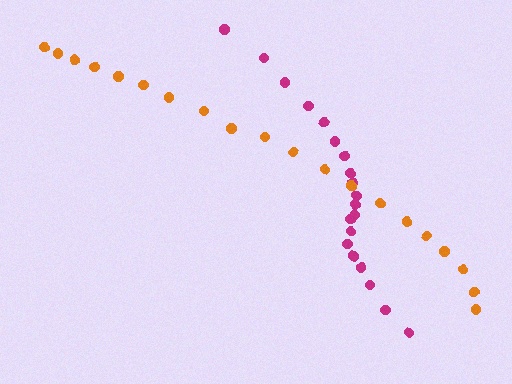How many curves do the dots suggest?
There are 2 distinct paths.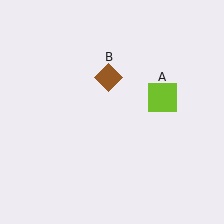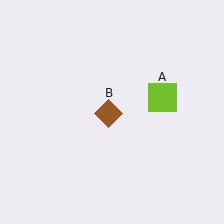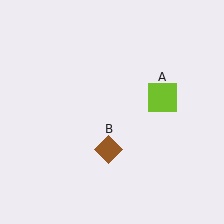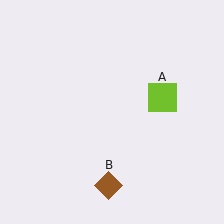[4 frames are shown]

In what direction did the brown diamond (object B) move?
The brown diamond (object B) moved down.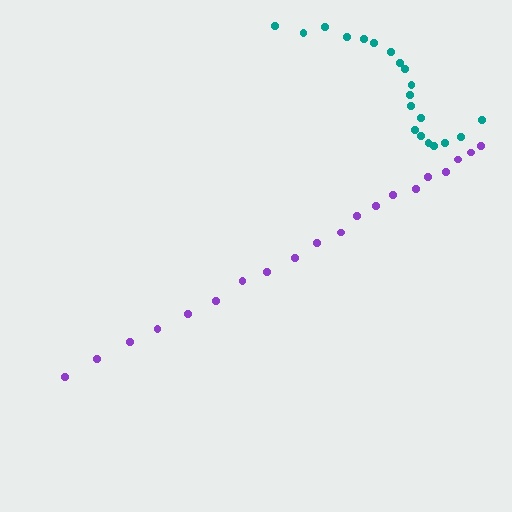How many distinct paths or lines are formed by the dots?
There are 2 distinct paths.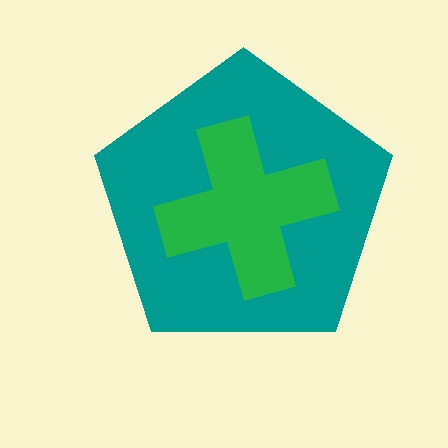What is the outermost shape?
The teal pentagon.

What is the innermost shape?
The green cross.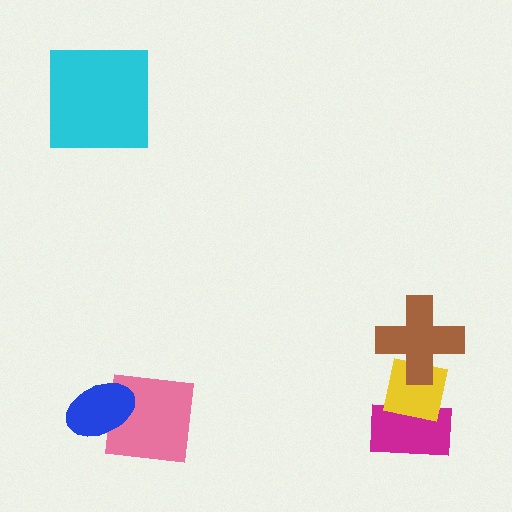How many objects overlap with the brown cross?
1 object overlaps with the brown cross.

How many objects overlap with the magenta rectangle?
1 object overlaps with the magenta rectangle.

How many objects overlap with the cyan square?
0 objects overlap with the cyan square.